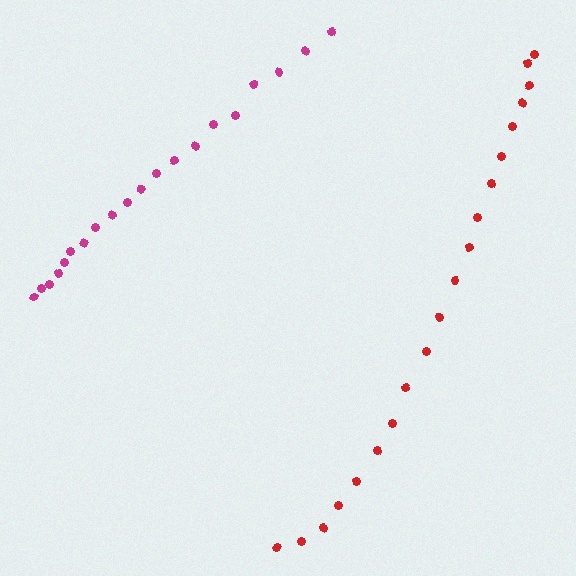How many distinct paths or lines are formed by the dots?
There are 2 distinct paths.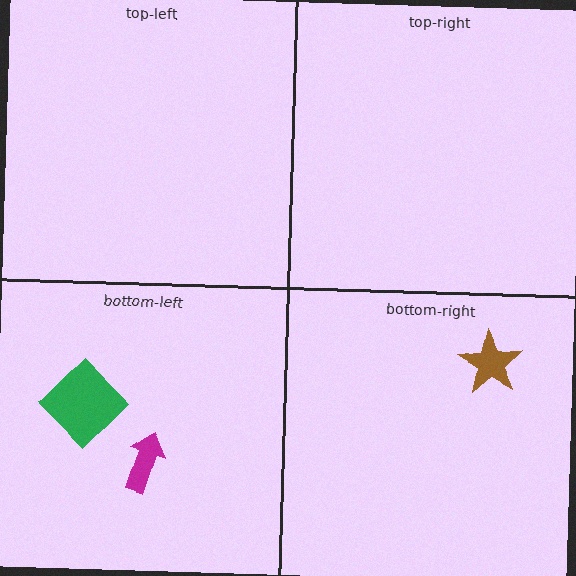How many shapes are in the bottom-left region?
2.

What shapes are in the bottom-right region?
The brown star.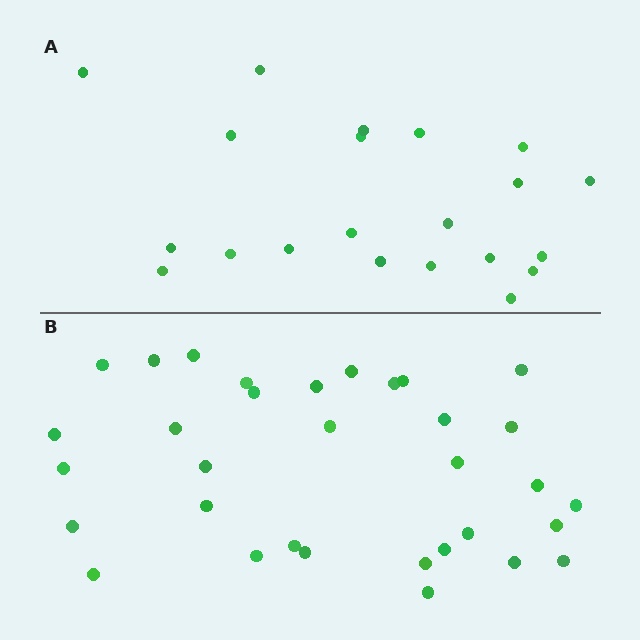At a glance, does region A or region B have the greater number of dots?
Region B (the bottom region) has more dots.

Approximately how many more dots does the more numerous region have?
Region B has roughly 12 or so more dots than region A.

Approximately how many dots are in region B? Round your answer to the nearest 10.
About 30 dots. (The exact count is 33, which rounds to 30.)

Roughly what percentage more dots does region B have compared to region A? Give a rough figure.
About 55% more.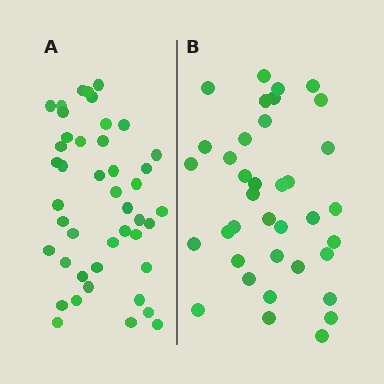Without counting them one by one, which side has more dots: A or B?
Region A (the left region) has more dots.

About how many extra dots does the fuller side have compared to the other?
Region A has roughly 8 or so more dots than region B.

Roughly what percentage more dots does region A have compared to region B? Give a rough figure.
About 20% more.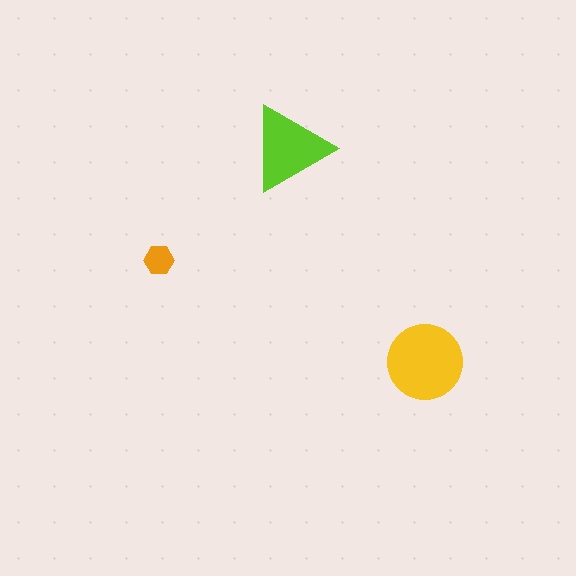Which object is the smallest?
The orange hexagon.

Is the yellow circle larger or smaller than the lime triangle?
Larger.